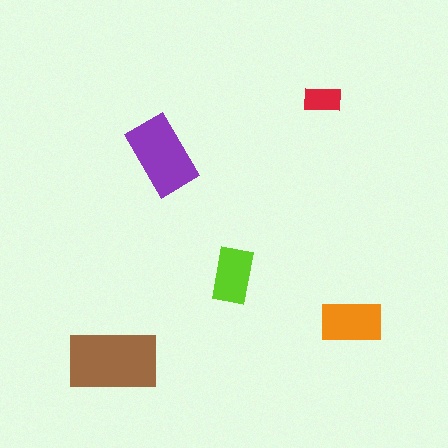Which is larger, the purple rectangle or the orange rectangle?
The purple one.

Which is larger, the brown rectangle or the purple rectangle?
The brown one.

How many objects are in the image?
There are 5 objects in the image.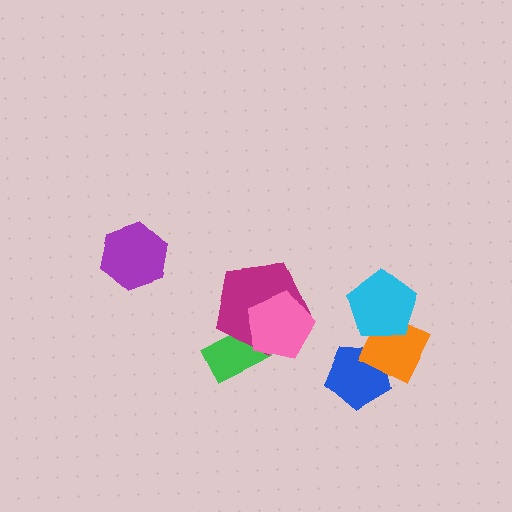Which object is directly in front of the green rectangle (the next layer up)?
The magenta pentagon is directly in front of the green rectangle.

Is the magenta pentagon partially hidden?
Yes, it is partially covered by another shape.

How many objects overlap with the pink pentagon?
2 objects overlap with the pink pentagon.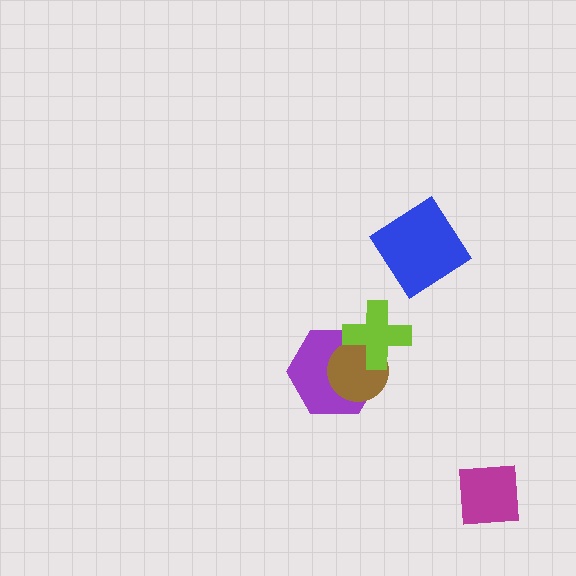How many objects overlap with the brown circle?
2 objects overlap with the brown circle.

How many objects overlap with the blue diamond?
0 objects overlap with the blue diamond.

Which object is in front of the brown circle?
The lime cross is in front of the brown circle.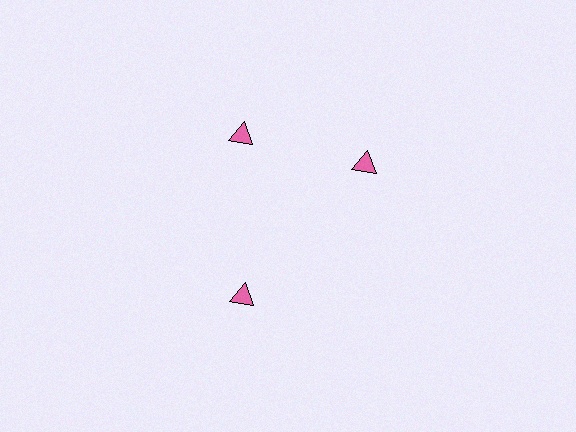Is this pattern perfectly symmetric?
No. The 3 pink triangles are arranged in a ring, but one element near the 3 o'clock position is rotated out of alignment along the ring, breaking the 3-fold rotational symmetry.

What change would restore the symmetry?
The symmetry would be restored by rotating it back into even spacing with its neighbors so that all 3 triangles sit at equal angles and equal distance from the center.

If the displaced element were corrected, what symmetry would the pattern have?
It would have 3-fold rotational symmetry — the pattern would map onto itself every 120 degrees.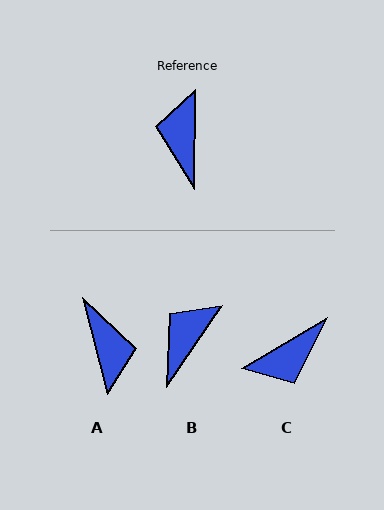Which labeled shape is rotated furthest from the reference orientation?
A, about 165 degrees away.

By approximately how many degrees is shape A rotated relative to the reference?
Approximately 165 degrees clockwise.